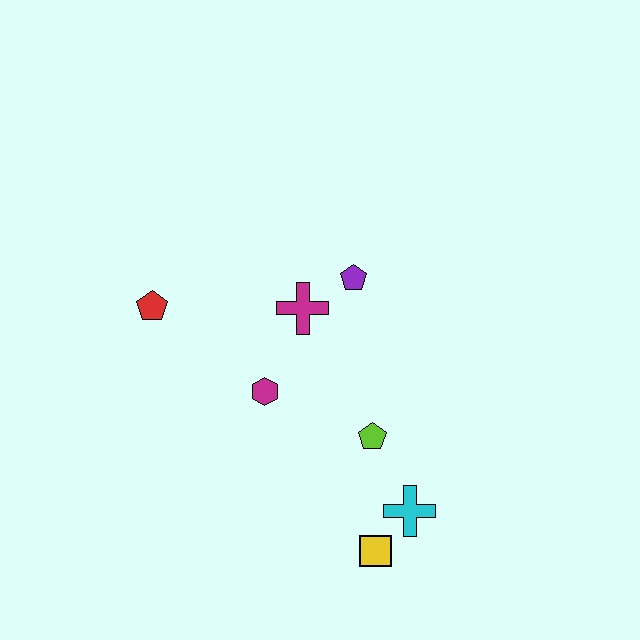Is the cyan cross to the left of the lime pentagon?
No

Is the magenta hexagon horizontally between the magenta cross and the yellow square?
No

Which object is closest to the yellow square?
The cyan cross is closest to the yellow square.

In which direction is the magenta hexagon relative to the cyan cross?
The magenta hexagon is to the left of the cyan cross.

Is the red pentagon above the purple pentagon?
No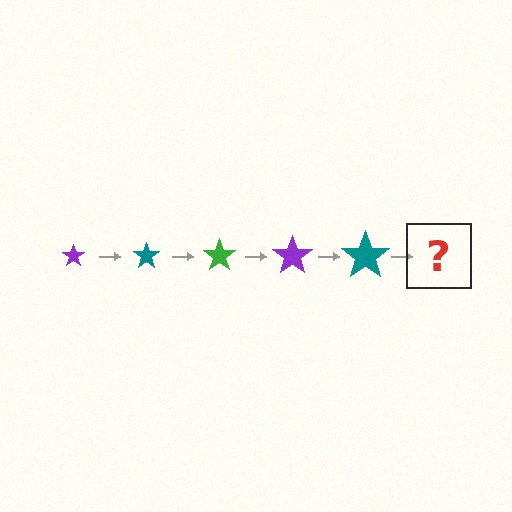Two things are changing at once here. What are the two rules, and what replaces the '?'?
The two rules are that the star grows larger each step and the color cycles through purple, teal, and green. The '?' should be a green star, larger than the previous one.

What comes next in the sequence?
The next element should be a green star, larger than the previous one.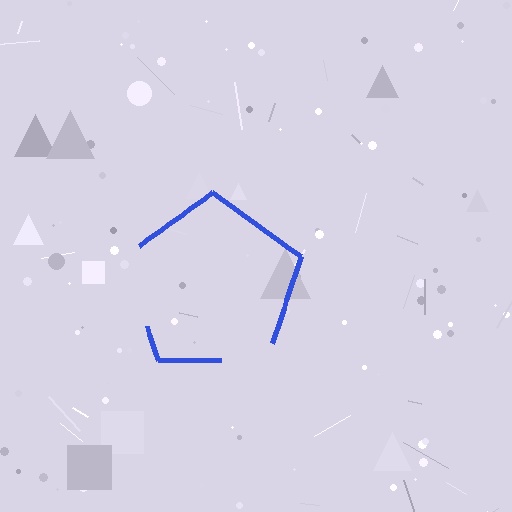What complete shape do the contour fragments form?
The contour fragments form a pentagon.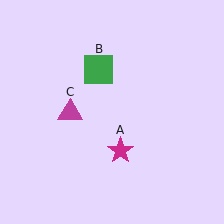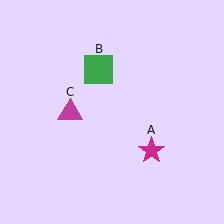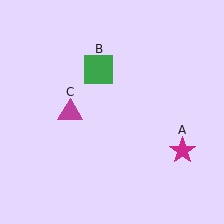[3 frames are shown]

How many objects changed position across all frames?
1 object changed position: magenta star (object A).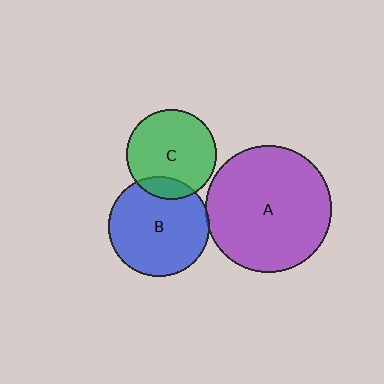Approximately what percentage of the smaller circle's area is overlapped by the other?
Approximately 15%.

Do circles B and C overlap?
Yes.